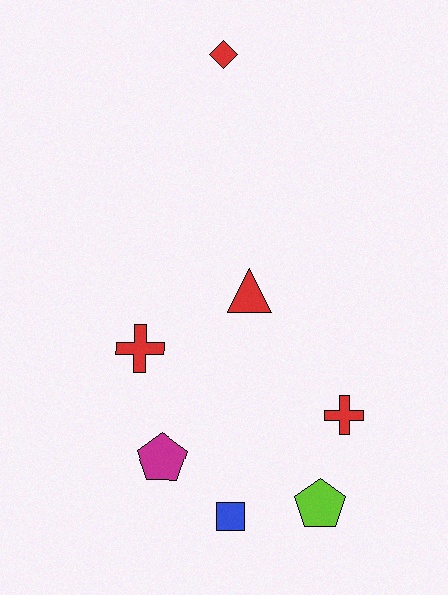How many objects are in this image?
There are 7 objects.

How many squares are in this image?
There is 1 square.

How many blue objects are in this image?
There is 1 blue object.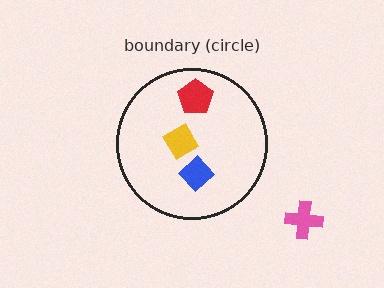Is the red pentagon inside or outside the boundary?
Inside.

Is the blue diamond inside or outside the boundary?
Inside.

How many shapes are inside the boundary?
3 inside, 1 outside.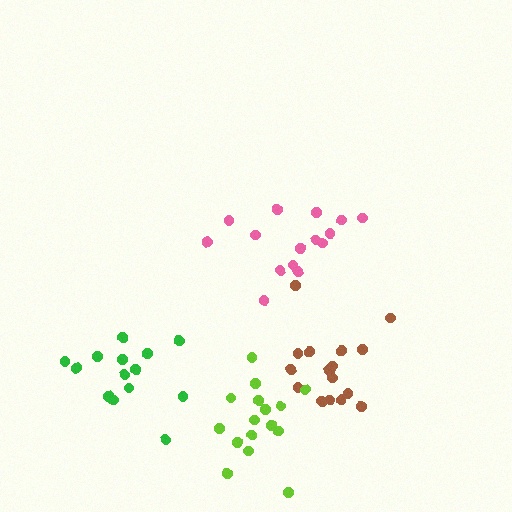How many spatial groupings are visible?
There are 4 spatial groupings.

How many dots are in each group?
Group 1: 16 dots, Group 2: 14 dots, Group 3: 15 dots, Group 4: 16 dots (61 total).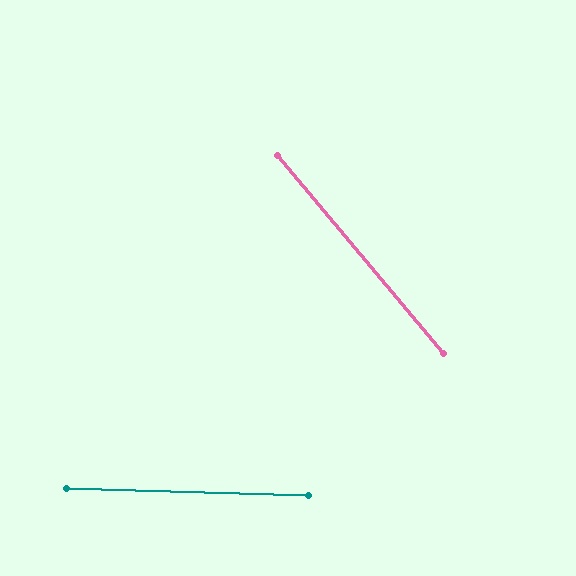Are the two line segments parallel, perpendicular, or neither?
Neither parallel nor perpendicular — they differ by about 49°.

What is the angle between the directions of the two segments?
Approximately 49 degrees.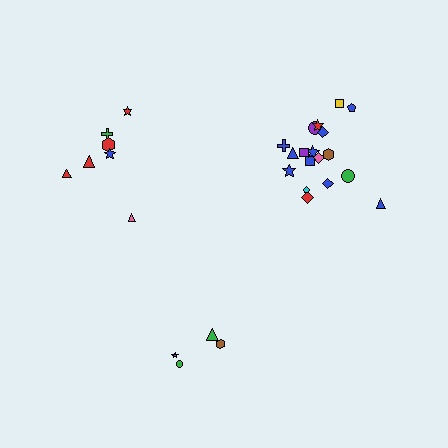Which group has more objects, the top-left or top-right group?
The top-right group.